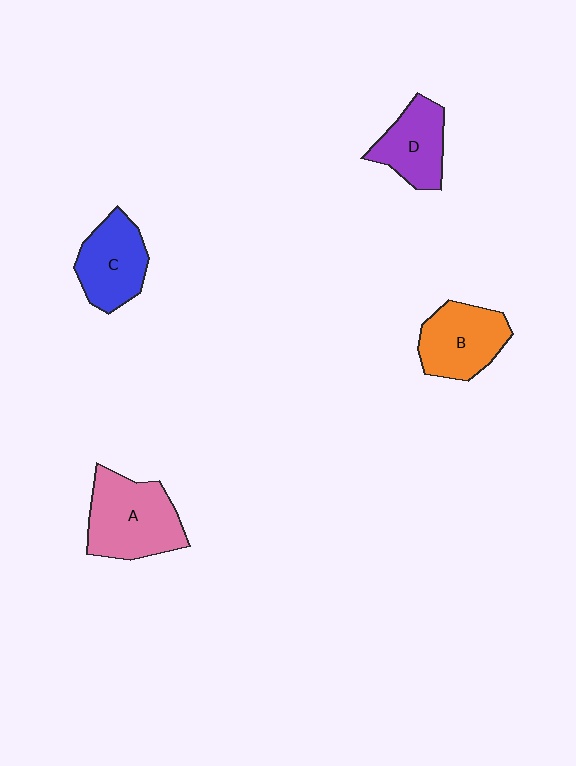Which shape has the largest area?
Shape A (pink).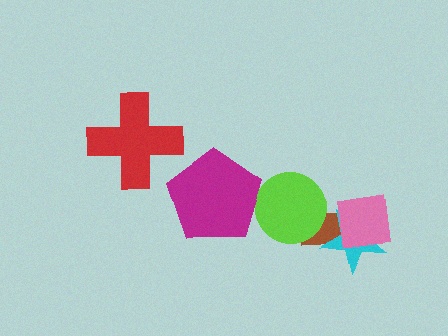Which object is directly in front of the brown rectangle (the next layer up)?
The lime circle is directly in front of the brown rectangle.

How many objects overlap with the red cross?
0 objects overlap with the red cross.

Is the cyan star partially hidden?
Yes, it is partially covered by another shape.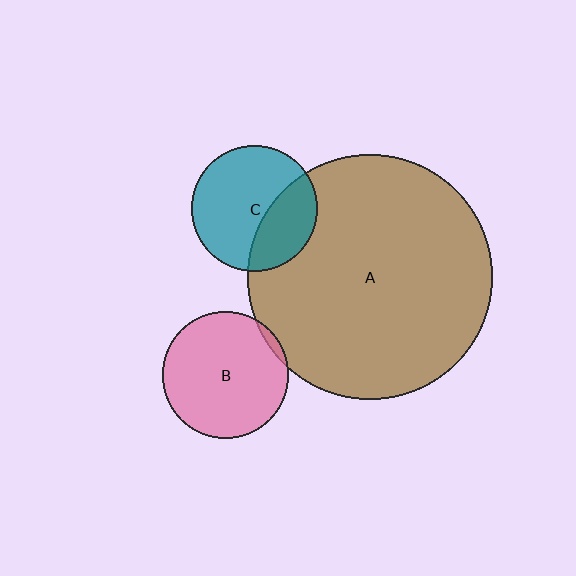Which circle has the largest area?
Circle A (brown).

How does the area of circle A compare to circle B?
Approximately 3.7 times.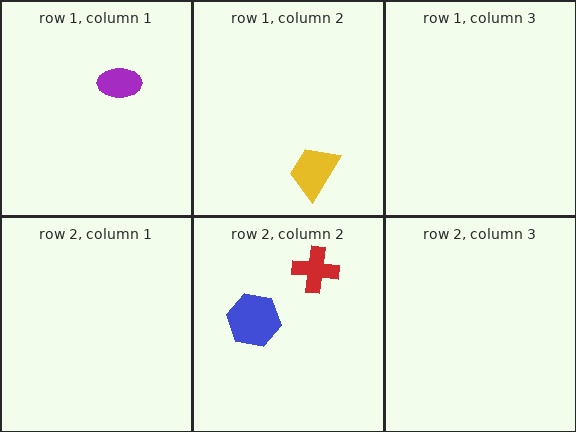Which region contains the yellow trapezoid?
The row 1, column 2 region.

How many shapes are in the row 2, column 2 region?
2.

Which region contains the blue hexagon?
The row 2, column 2 region.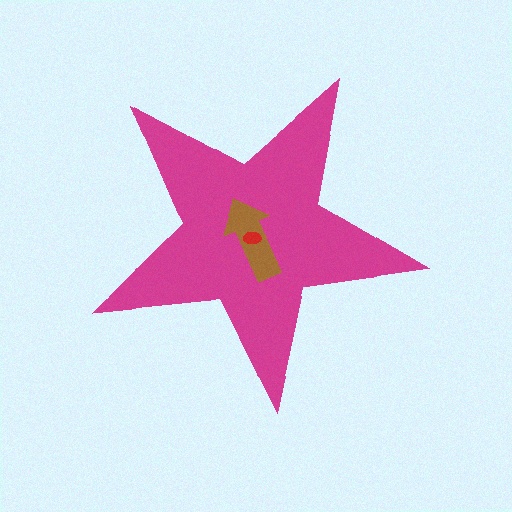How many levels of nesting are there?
3.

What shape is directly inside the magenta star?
The brown arrow.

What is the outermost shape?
The magenta star.